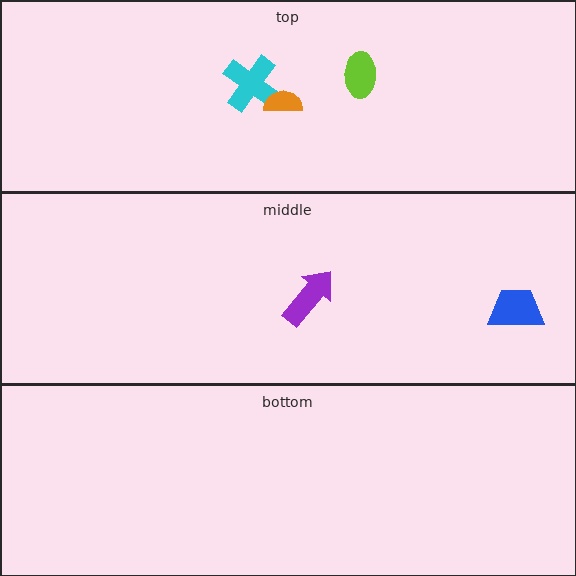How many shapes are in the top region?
3.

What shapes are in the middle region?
The purple arrow, the blue trapezoid.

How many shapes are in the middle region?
2.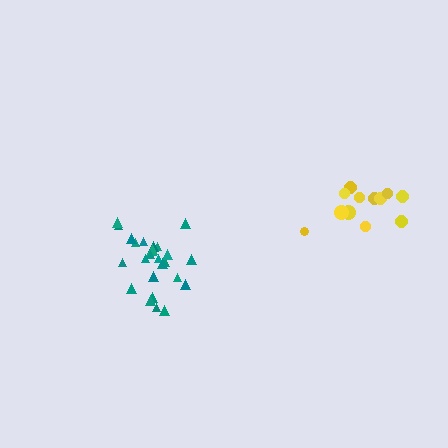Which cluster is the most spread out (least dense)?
Yellow.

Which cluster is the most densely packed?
Teal.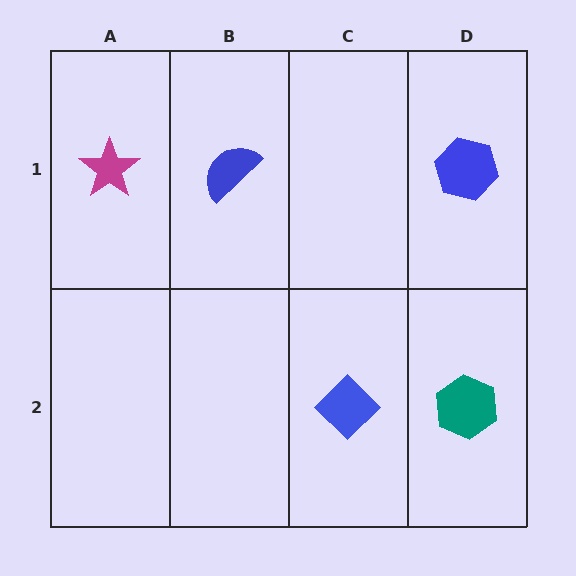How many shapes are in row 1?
3 shapes.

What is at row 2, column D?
A teal hexagon.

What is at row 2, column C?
A blue diamond.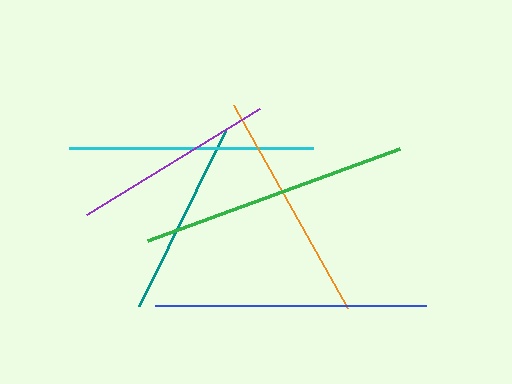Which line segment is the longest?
The blue line is the longest at approximately 271 pixels.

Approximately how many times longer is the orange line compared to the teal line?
The orange line is approximately 1.2 times the length of the teal line.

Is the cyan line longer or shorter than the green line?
The green line is longer than the cyan line.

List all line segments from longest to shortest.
From longest to shortest: blue, green, cyan, orange, purple, teal.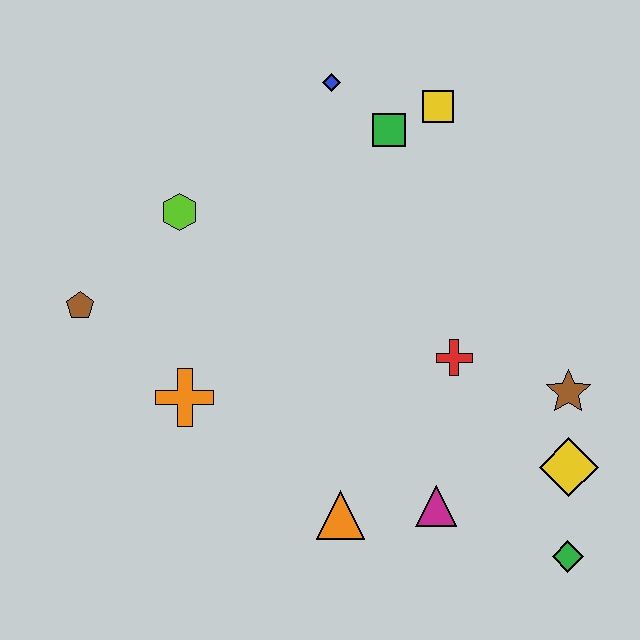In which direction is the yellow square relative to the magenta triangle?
The yellow square is above the magenta triangle.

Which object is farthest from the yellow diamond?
The brown pentagon is farthest from the yellow diamond.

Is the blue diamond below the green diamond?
No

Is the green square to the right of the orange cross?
Yes